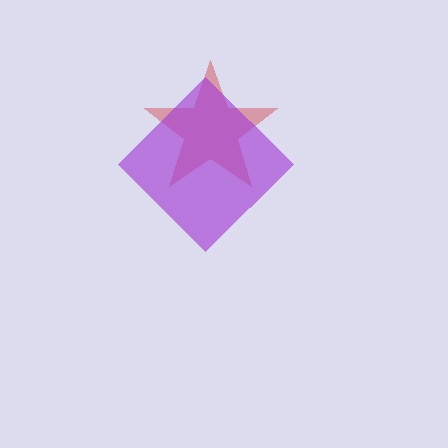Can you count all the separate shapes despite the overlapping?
Yes, there are 2 separate shapes.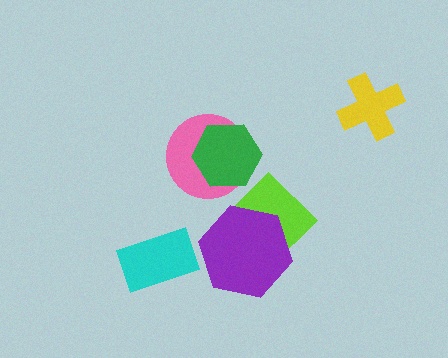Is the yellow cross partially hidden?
No, no other shape covers it.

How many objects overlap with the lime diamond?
1 object overlaps with the lime diamond.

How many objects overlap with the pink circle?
1 object overlaps with the pink circle.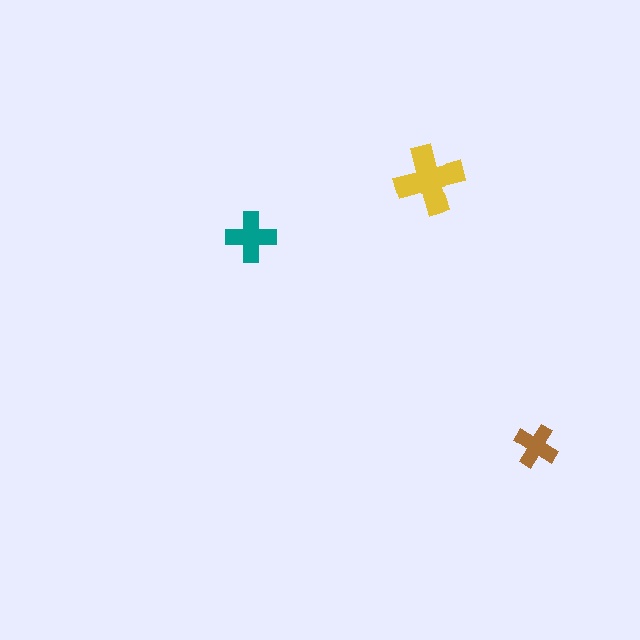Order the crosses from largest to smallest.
the yellow one, the teal one, the brown one.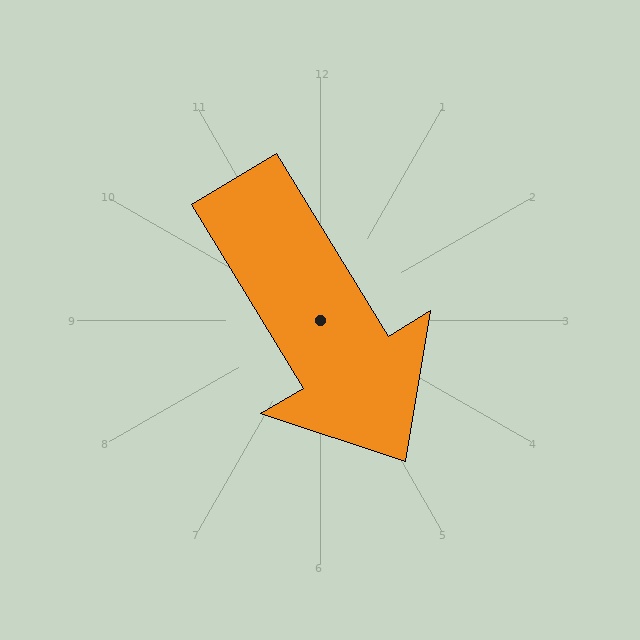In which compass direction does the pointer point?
Southeast.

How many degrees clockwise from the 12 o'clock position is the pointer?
Approximately 149 degrees.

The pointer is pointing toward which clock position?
Roughly 5 o'clock.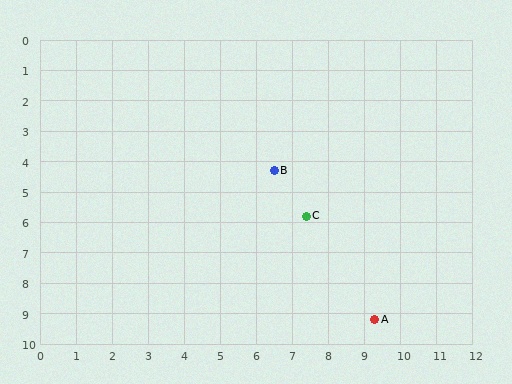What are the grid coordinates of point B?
Point B is at approximately (6.5, 4.3).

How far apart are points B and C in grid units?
Points B and C are about 1.7 grid units apart.